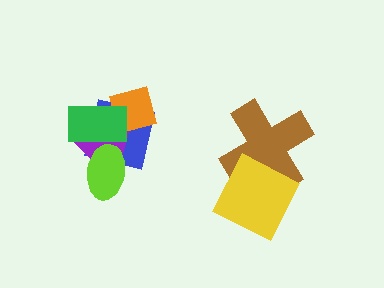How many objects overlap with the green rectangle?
4 objects overlap with the green rectangle.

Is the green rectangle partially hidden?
Yes, it is partially covered by another shape.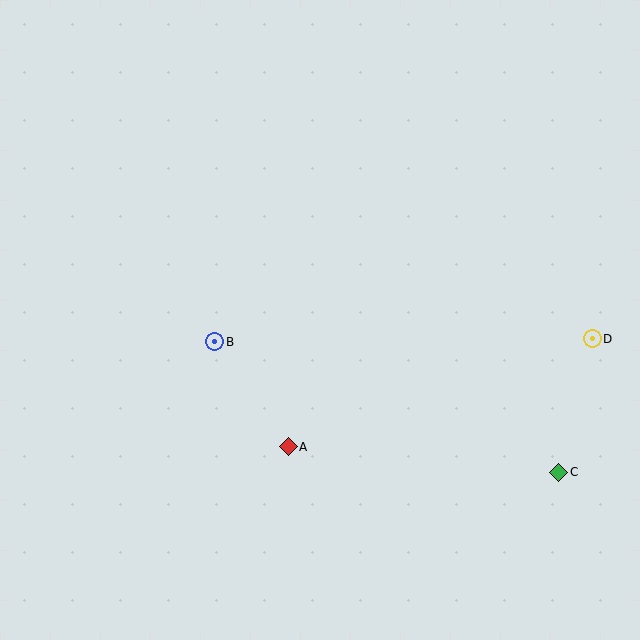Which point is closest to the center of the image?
Point B at (215, 342) is closest to the center.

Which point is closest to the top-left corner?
Point B is closest to the top-left corner.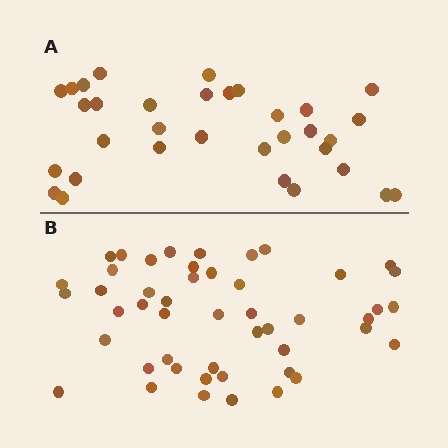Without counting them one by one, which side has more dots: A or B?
Region B (the bottom region) has more dots.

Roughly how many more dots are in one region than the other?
Region B has approximately 15 more dots than region A.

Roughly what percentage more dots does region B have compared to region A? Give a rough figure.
About 45% more.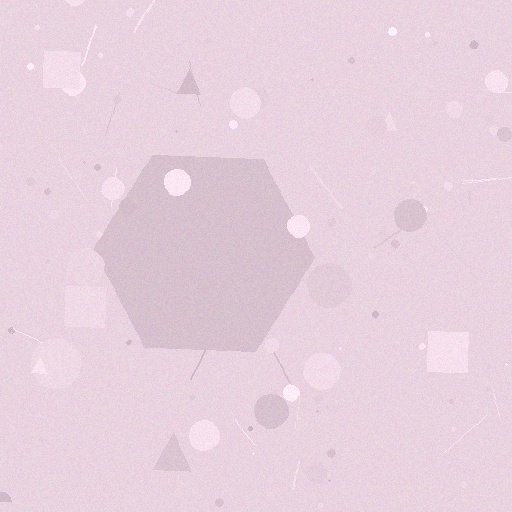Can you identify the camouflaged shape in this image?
The camouflaged shape is a hexagon.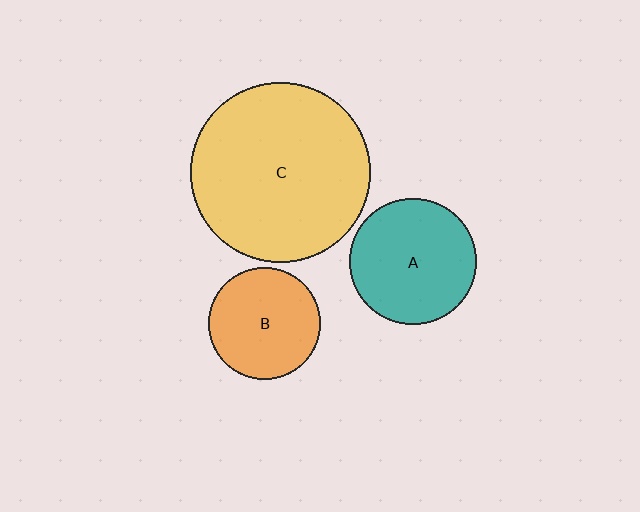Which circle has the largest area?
Circle C (yellow).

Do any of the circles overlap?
No, none of the circles overlap.